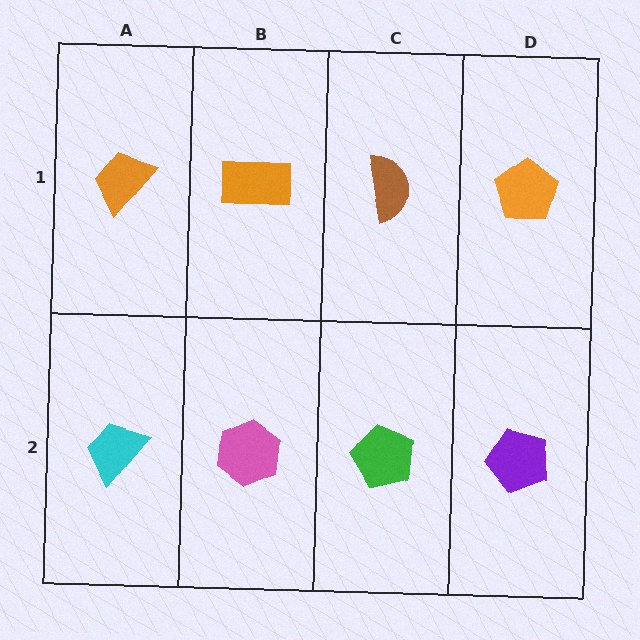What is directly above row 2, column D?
An orange pentagon.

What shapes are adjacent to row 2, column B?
An orange rectangle (row 1, column B), a cyan trapezoid (row 2, column A), a green pentagon (row 2, column C).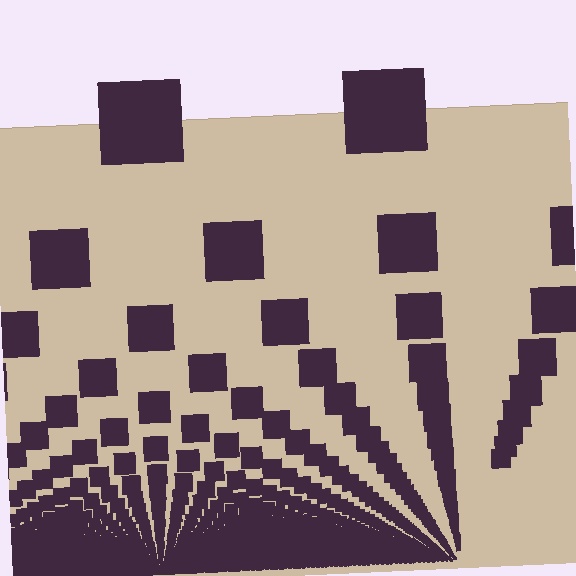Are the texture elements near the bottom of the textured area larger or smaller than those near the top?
Smaller. The gradient is inverted — elements near the bottom are smaller and denser.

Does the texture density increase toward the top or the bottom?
Density increases toward the bottom.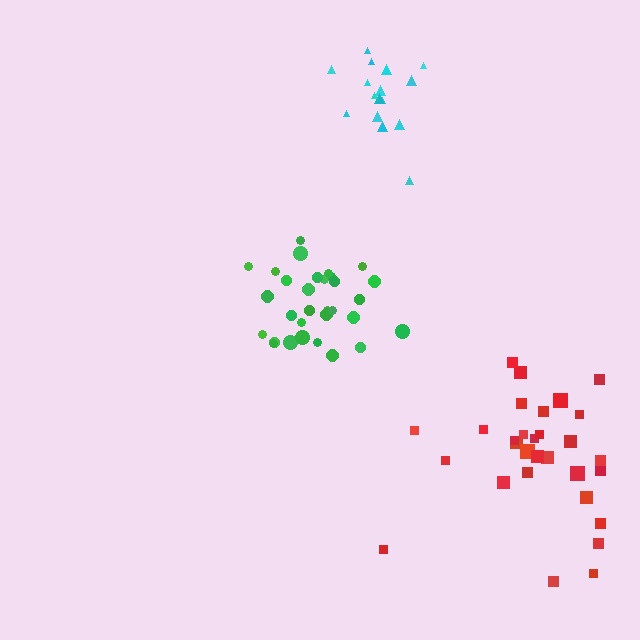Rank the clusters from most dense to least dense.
green, cyan, red.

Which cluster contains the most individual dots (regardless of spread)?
Green (31).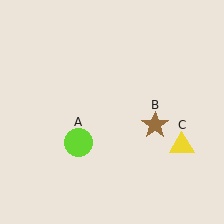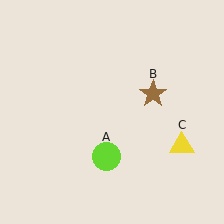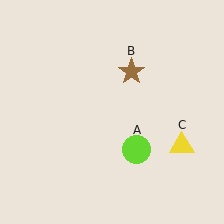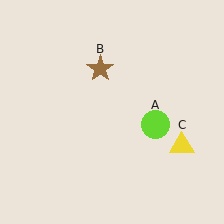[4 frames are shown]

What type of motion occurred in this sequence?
The lime circle (object A), brown star (object B) rotated counterclockwise around the center of the scene.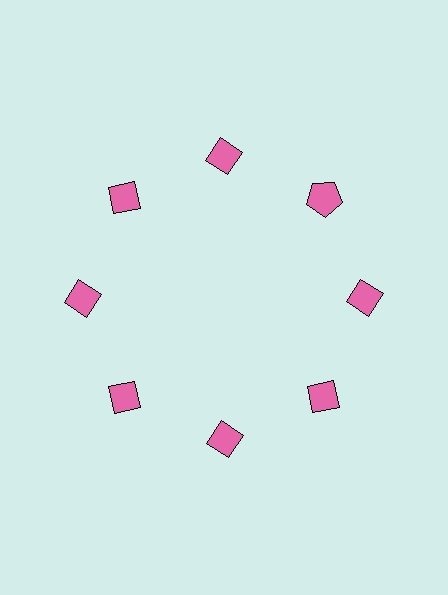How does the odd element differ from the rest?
It has a different shape: pentagon instead of diamond.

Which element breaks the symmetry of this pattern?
The pink pentagon at roughly the 2 o'clock position breaks the symmetry. All other shapes are pink diamonds.